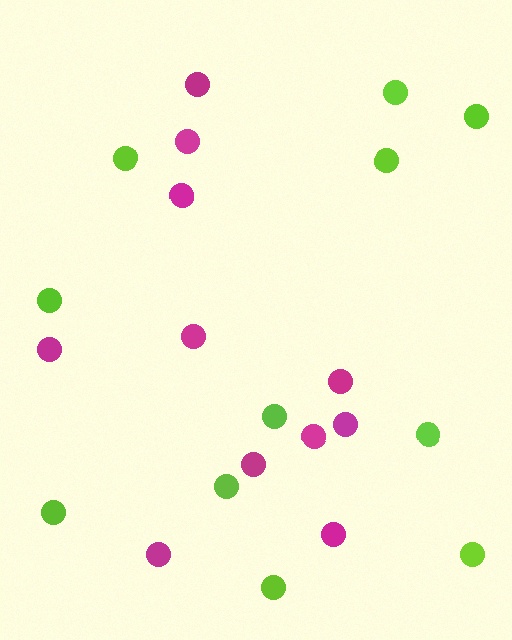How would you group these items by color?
There are 2 groups: one group of magenta circles (11) and one group of lime circles (11).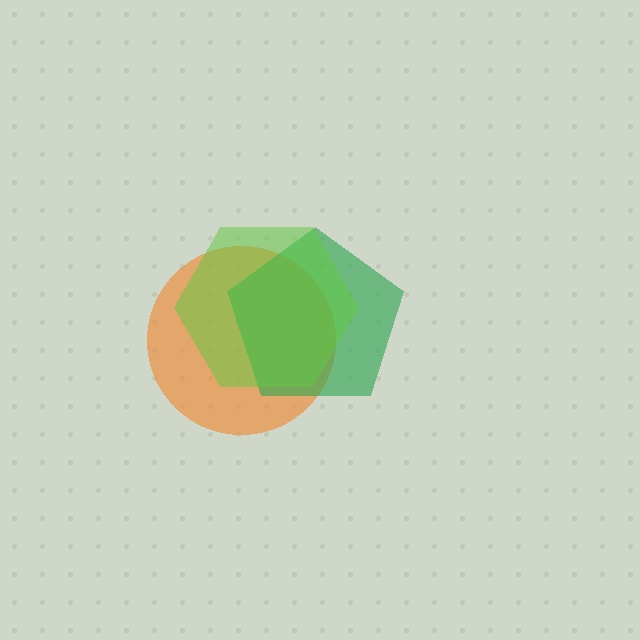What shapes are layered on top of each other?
The layered shapes are: an orange circle, a green pentagon, a lime hexagon.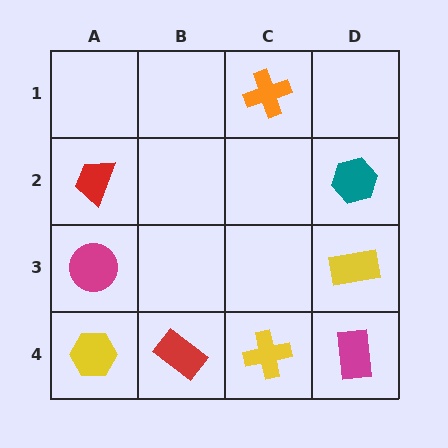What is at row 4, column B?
A red rectangle.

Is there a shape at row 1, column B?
No, that cell is empty.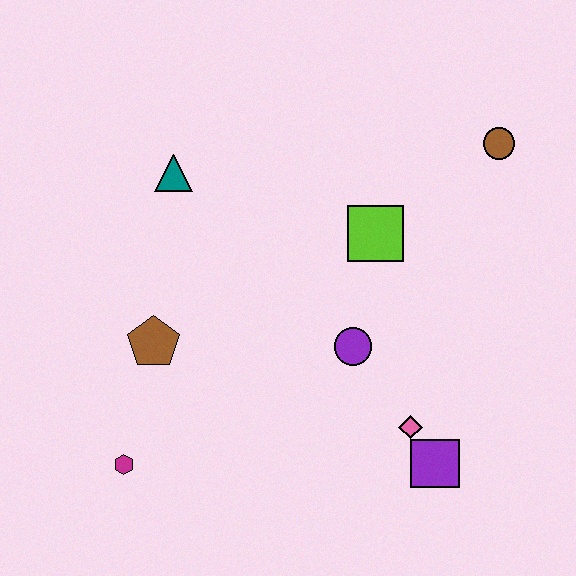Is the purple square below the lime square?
Yes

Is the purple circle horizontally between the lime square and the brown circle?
No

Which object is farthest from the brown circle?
The magenta hexagon is farthest from the brown circle.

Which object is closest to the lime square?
The purple circle is closest to the lime square.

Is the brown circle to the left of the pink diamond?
No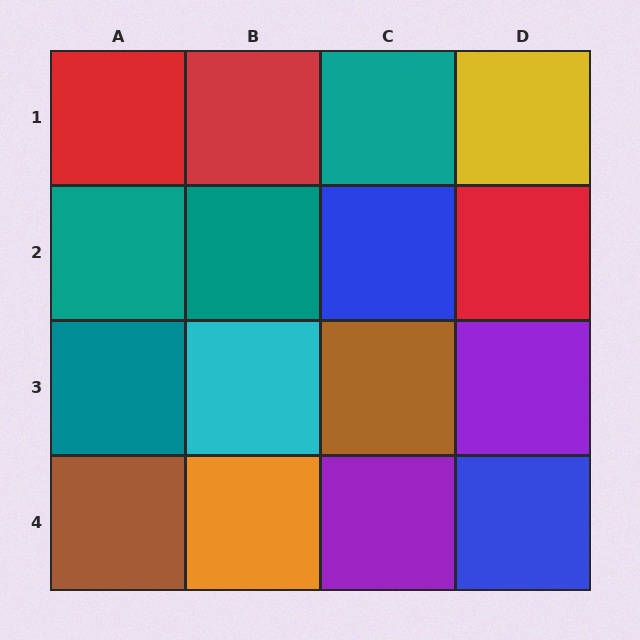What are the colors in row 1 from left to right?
Red, red, teal, yellow.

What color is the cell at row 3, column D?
Purple.